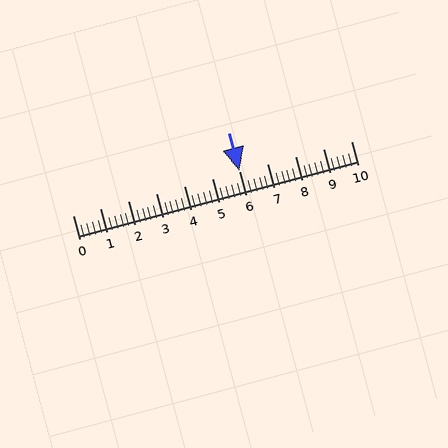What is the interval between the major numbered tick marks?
The major tick marks are spaced 1 units apart.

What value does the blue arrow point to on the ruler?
The blue arrow points to approximately 6.0.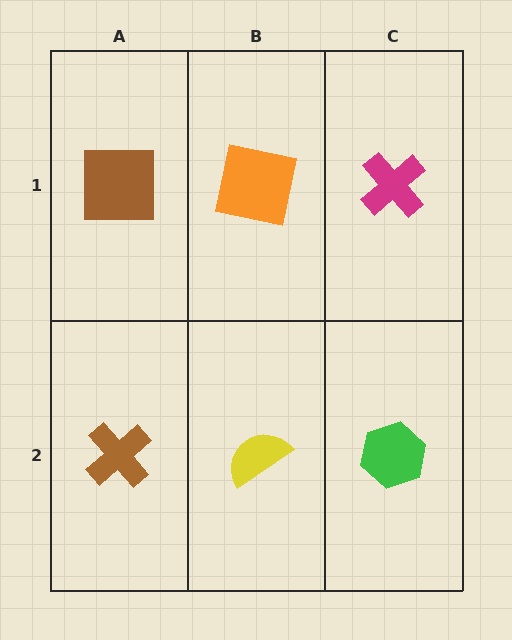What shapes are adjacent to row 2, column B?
An orange square (row 1, column B), a brown cross (row 2, column A), a green hexagon (row 2, column C).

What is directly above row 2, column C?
A magenta cross.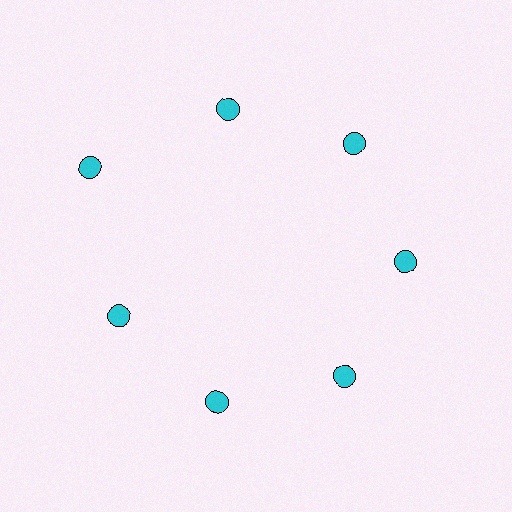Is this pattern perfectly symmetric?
No. The 7 cyan circles are arranged in a ring, but one element near the 10 o'clock position is pushed outward from the center, breaking the 7-fold rotational symmetry.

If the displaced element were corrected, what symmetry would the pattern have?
It would have 7-fold rotational symmetry — the pattern would map onto itself every 51 degrees.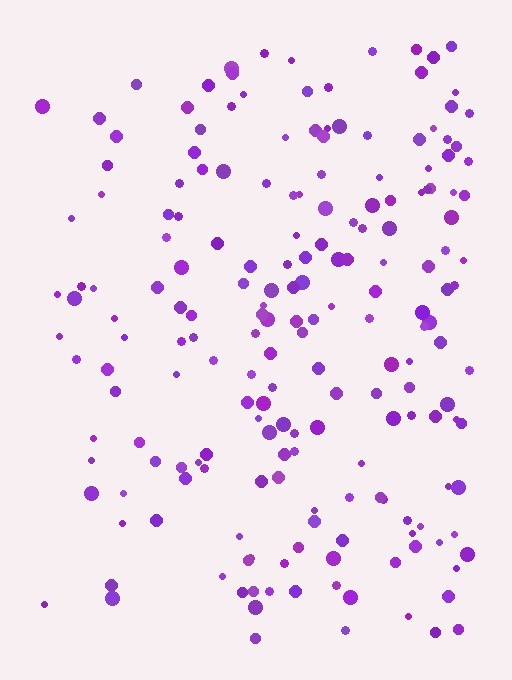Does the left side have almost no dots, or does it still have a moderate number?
Still a moderate number, just noticeably fewer than the right.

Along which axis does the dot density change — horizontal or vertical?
Horizontal.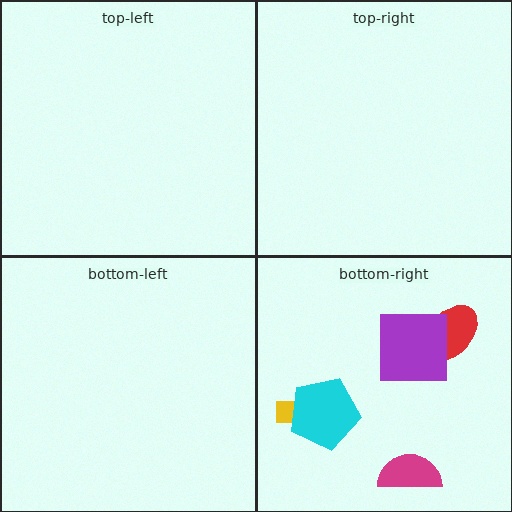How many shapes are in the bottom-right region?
5.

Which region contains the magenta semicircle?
The bottom-right region.